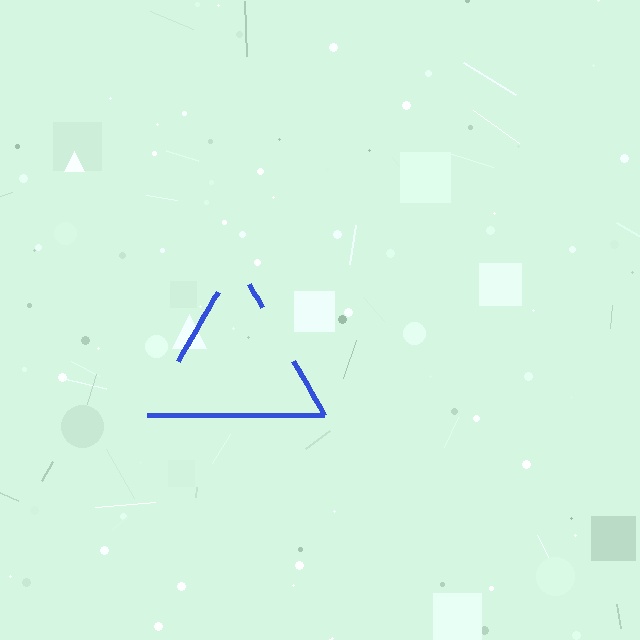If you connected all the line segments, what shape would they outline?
They would outline a triangle.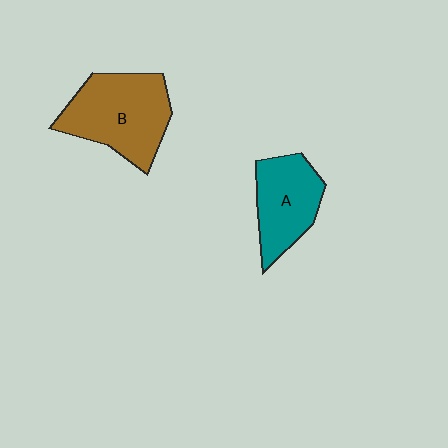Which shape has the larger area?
Shape B (brown).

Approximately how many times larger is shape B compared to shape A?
Approximately 1.4 times.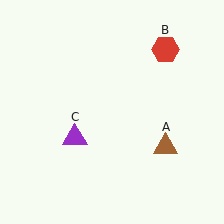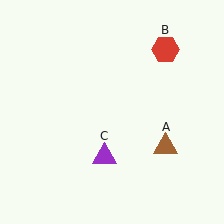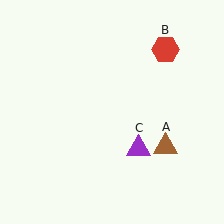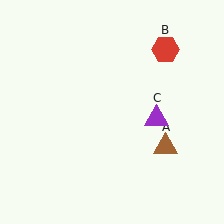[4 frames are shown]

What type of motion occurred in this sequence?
The purple triangle (object C) rotated counterclockwise around the center of the scene.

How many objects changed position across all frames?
1 object changed position: purple triangle (object C).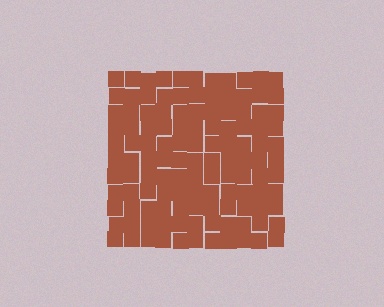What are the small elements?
The small elements are squares.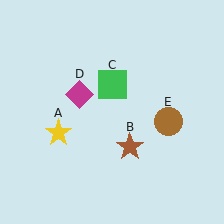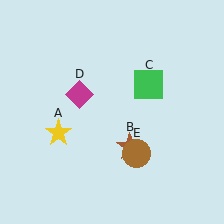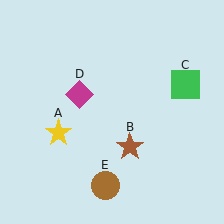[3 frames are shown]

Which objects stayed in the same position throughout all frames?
Yellow star (object A) and brown star (object B) and magenta diamond (object D) remained stationary.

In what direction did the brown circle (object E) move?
The brown circle (object E) moved down and to the left.